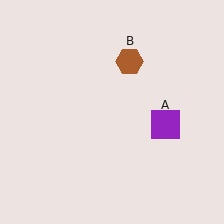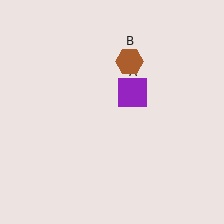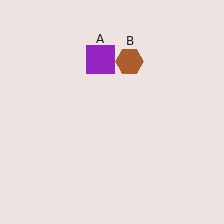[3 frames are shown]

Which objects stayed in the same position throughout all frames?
Brown hexagon (object B) remained stationary.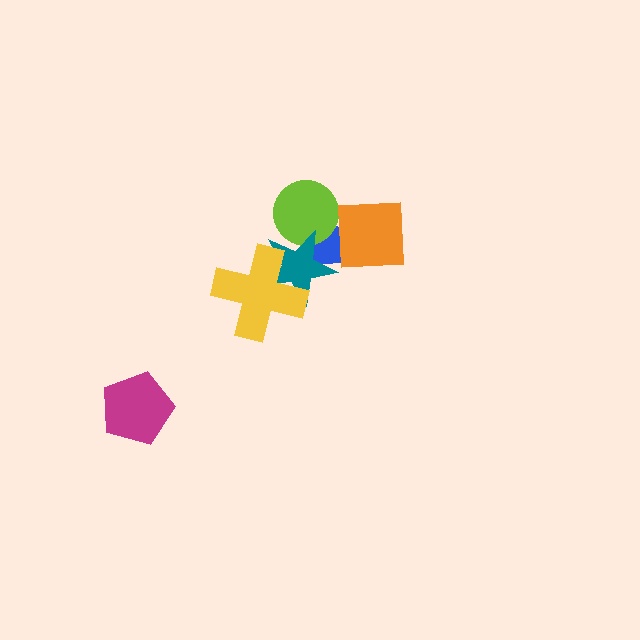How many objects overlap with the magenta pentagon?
0 objects overlap with the magenta pentagon.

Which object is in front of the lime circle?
The teal star is in front of the lime circle.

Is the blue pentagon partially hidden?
Yes, it is partially covered by another shape.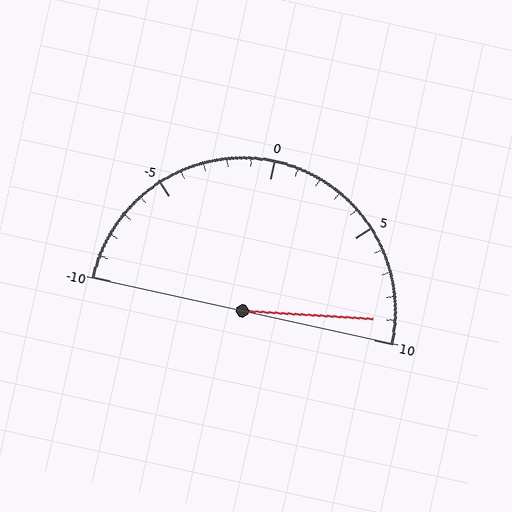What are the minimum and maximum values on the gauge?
The gauge ranges from -10 to 10.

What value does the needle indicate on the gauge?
The needle indicates approximately 9.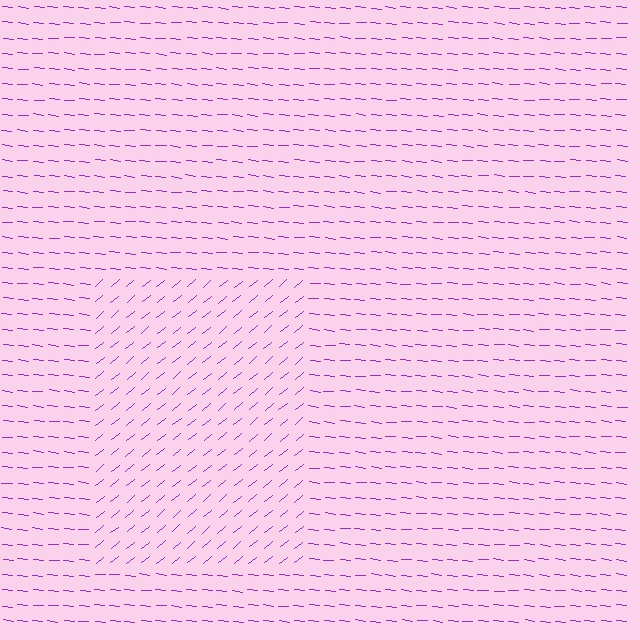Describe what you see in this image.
The image is filled with small purple line segments. A rectangle region in the image has lines oriented differently from the surrounding lines, creating a visible texture boundary.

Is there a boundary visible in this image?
Yes, there is a texture boundary formed by a change in line orientation.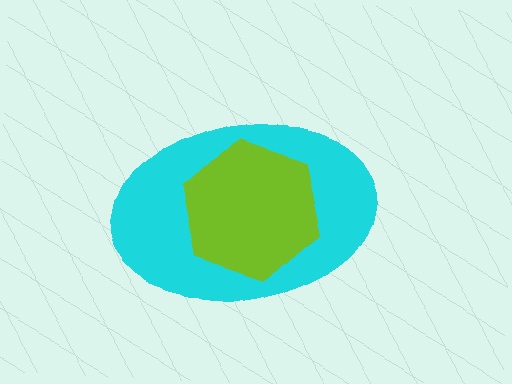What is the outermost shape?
The cyan ellipse.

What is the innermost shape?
The lime hexagon.